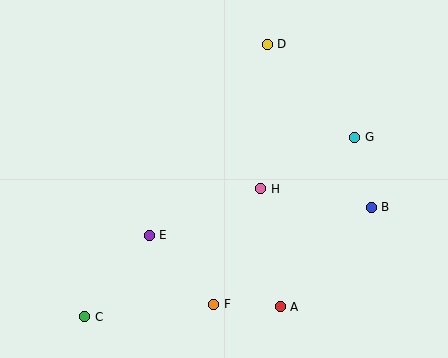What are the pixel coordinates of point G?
Point G is at (355, 137).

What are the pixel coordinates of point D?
Point D is at (267, 44).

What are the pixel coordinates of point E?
Point E is at (149, 235).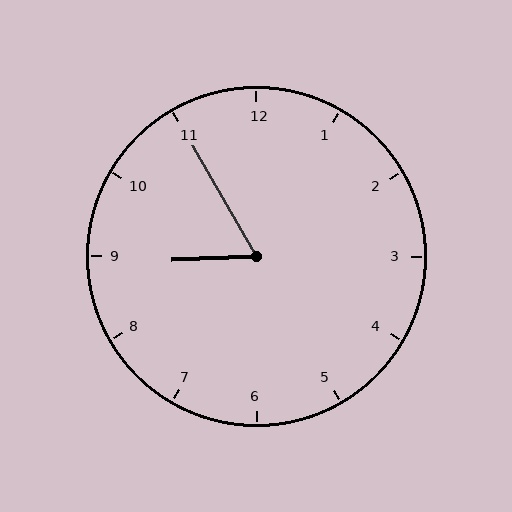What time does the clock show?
8:55.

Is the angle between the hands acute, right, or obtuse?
It is acute.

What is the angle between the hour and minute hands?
Approximately 62 degrees.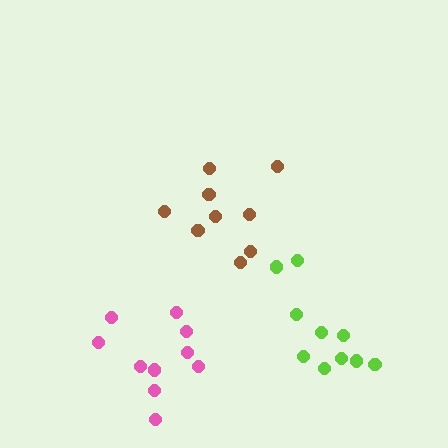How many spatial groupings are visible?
There are 3 spatial groupings.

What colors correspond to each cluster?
The clusters are colored: lime, brown, pink.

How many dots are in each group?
Group 1: 10 dots, Group 2: 9 dots, Group 3: 10 dots (29 total).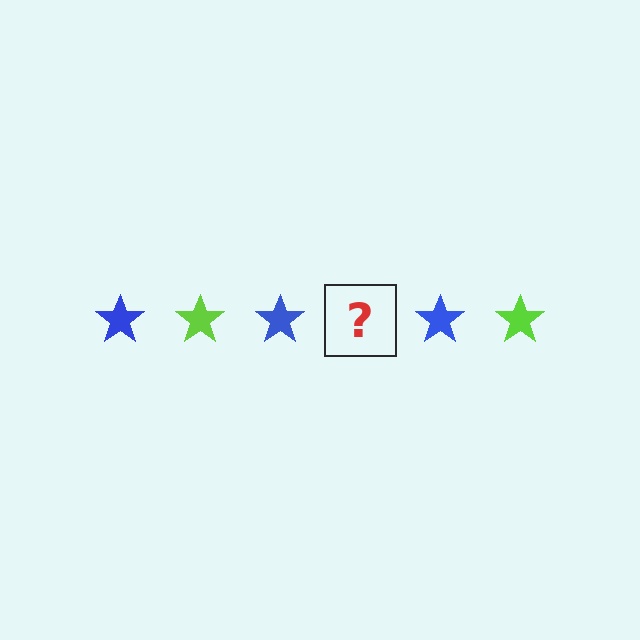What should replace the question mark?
The question mark should be replaced with a lime star.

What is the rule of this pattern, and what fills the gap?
The rule is that the pattern cycles through blue, lime stars. The gap should be filled with a lime star.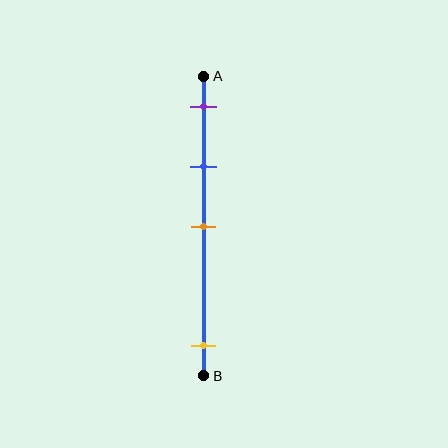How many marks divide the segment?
There are 4 marks dividing the segment.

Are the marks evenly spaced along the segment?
No, the marks are not evenly spaced.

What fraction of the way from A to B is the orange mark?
The orange mark is approximately 50% (0.5) of the way from A to B.